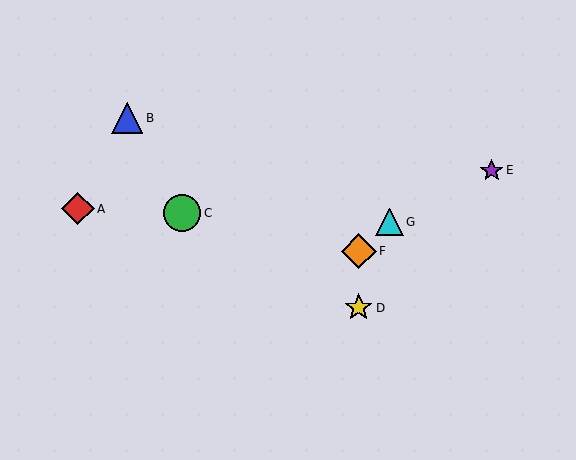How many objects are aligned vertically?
2 objects (D, F) are aligned vertically.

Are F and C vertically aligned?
No, F is at x≈359 and C is at x≈182.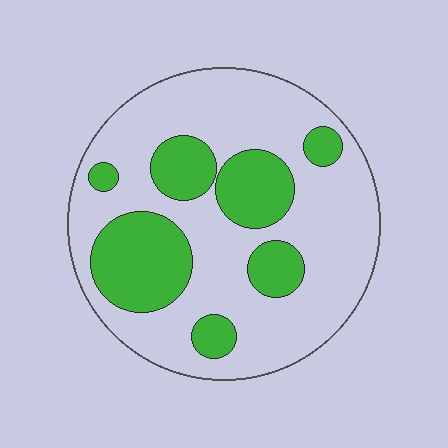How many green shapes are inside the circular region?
7.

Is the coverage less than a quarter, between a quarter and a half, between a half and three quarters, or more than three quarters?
Between a quarter and a half.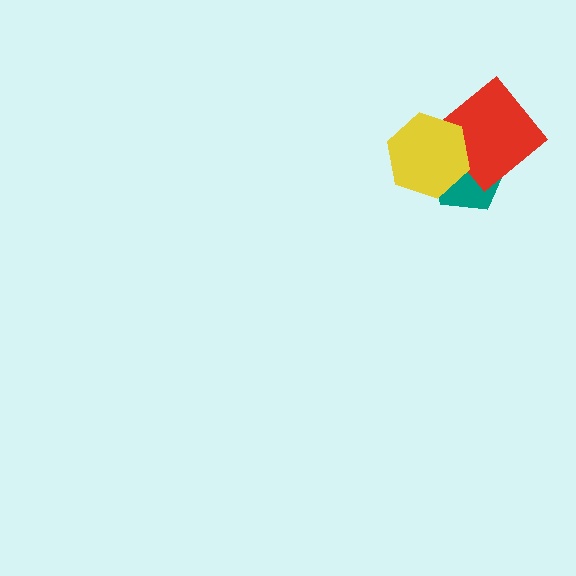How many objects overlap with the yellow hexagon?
2 objects overlap with the yellow hexagon.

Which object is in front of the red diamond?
The yellow hexagon is in front of the red diamond.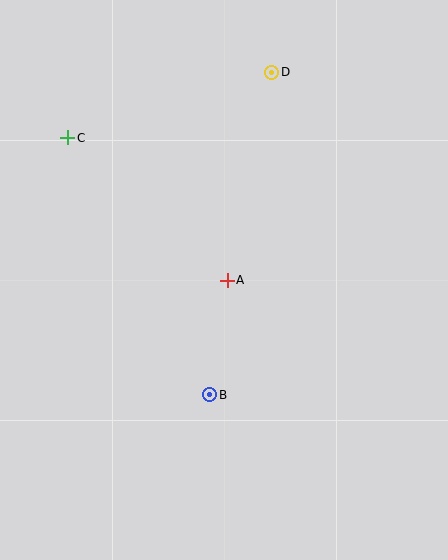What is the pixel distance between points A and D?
The distance between A and D is 213 pixels.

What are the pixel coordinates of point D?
Point D is at (271, 72).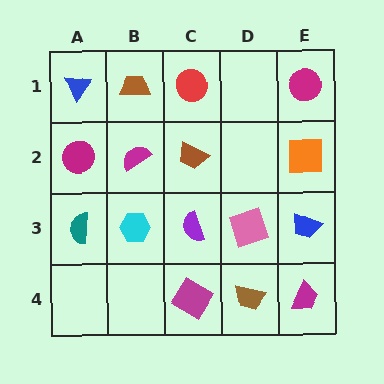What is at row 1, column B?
A brown trapezoid.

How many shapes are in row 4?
3 shapes.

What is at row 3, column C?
A purple semicircle.